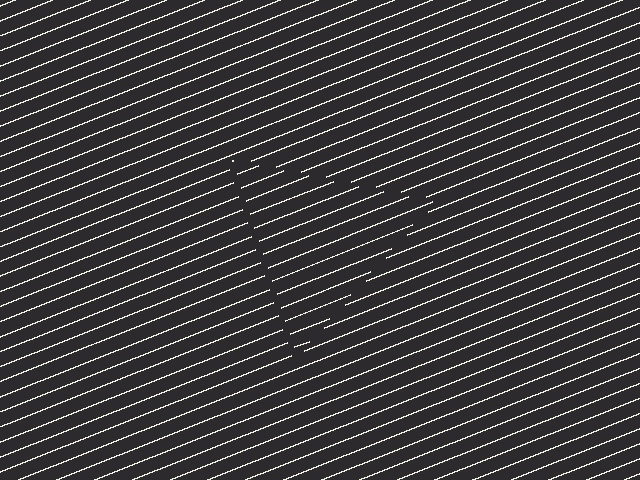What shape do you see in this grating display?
An illusory triangle. The interior of the shape contains the same grating, shifted by half a period — the contour is defined by the phase discontinuity where line-ends from the inner and outer gratings abut.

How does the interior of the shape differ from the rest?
The interior of the shape contains the same grating, shifted by half a period — the contour is defined by the phase discontinuity where line-ends from the inner and outer gratings abut.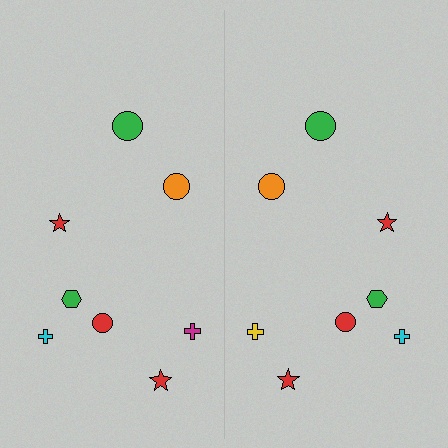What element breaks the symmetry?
The yellow cross on the right side breaks the symmetry — its mirror counterpart is magenta.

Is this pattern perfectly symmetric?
No, the pattern is not perfectly symmetric. The yellow cross on the right side breaks the symmetry — its mirror counterpart is magenta.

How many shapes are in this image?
There are 16 shapes in this image.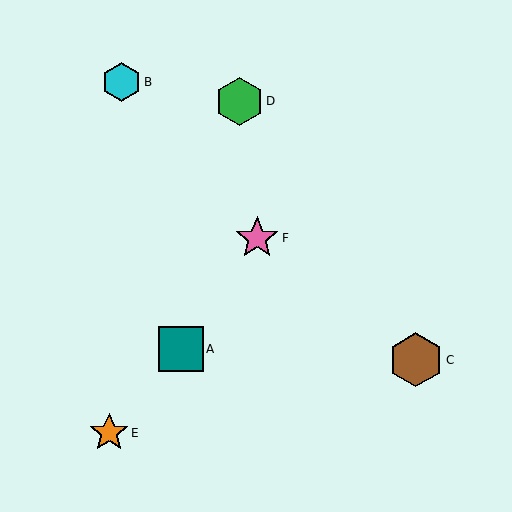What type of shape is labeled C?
Shape C is a brown hexagon.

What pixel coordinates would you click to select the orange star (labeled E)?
Click at (109, 433) to select the orange star E.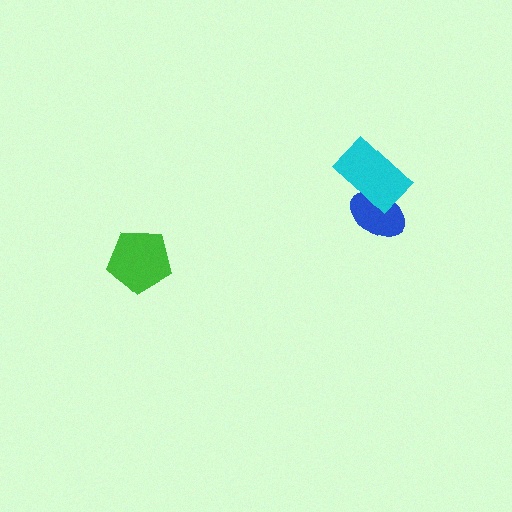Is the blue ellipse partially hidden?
Yes, it is partially covered by another shape.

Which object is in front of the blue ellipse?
The cyan rectangle is in front of the blue ellipse.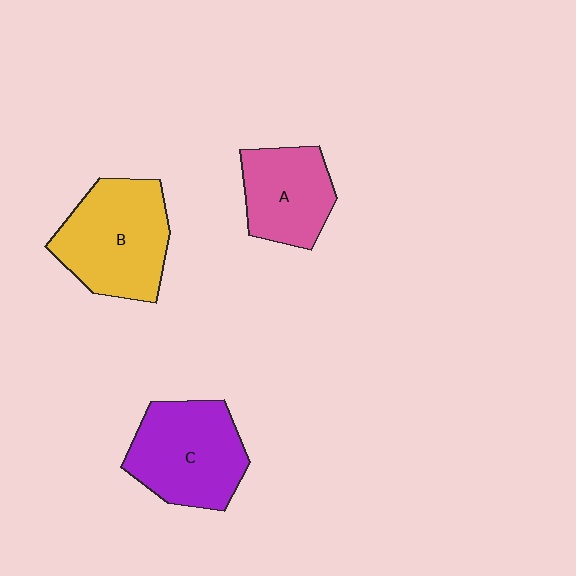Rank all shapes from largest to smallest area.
From largest to smallest: B (yellow), C (purple), A (pink).